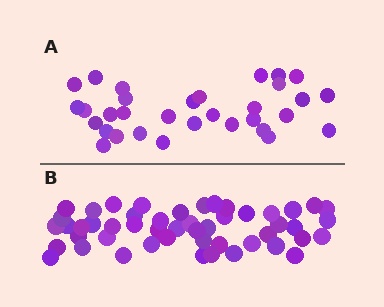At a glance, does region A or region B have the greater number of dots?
Region B (the bottom region) has more dots.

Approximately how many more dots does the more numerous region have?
Region B has approximately 20 more dots than region A.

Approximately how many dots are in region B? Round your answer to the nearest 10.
About 50 dots.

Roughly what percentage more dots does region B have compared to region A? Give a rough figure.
About 55% more.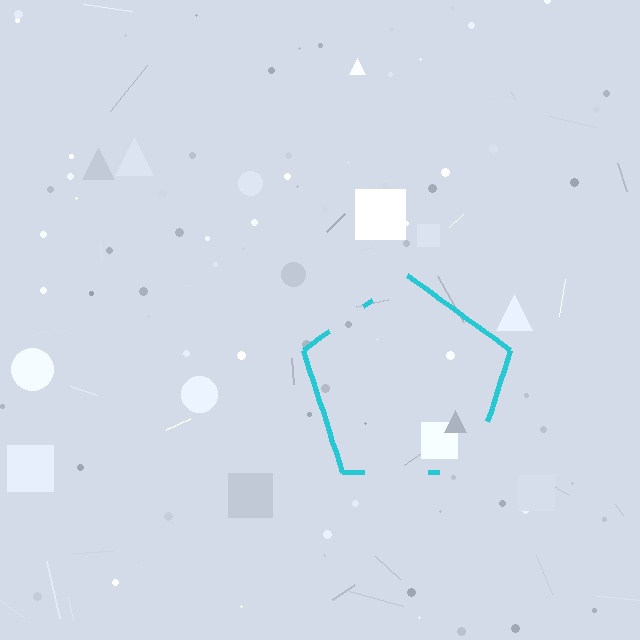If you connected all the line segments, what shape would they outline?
They would outline a pentagon.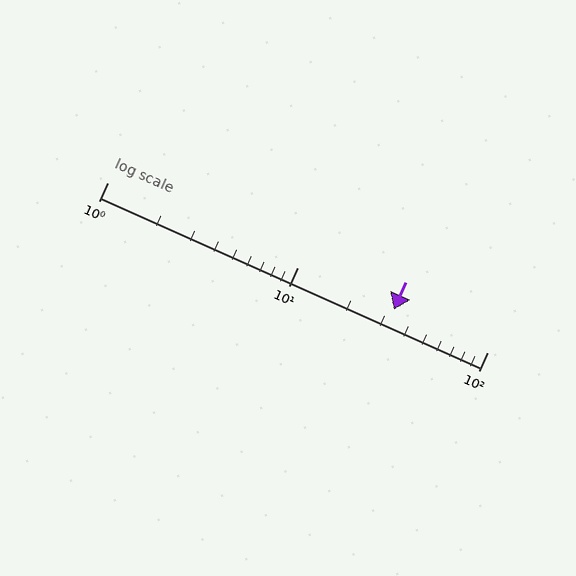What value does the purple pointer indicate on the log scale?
The pointer indicates approximately 32.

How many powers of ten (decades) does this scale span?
The scale spans 2 decades, from 1 to 100.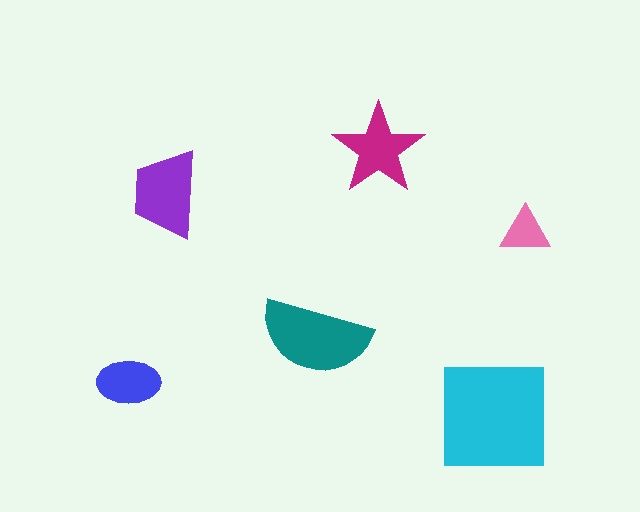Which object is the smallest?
The pink triangle.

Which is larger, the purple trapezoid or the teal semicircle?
The teal semicircle.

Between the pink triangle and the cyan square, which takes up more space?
The cyan square.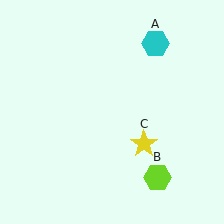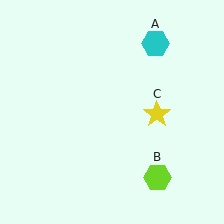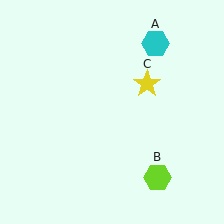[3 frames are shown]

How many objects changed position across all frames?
1 object changed position: yellow star (object C).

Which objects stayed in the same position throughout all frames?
Cyan hexagon (object A) and lime hexagon (object B) remained stationary.